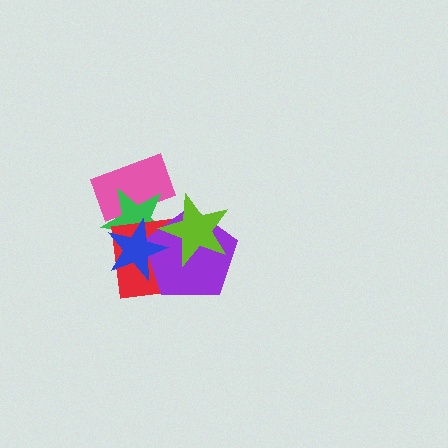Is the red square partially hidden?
Yes, it is partially covered by another shape.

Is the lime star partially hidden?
No, no other shape covers it.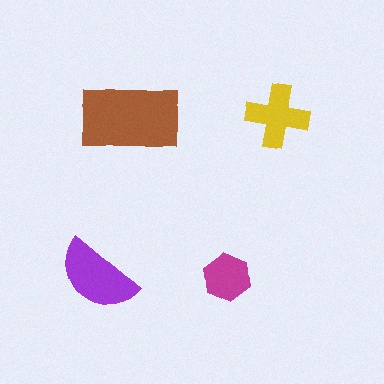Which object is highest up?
The brown rectangle is topmost.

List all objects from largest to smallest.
The brown rectangle, the purple semicircle, the yellow cross, the magenta hexagon.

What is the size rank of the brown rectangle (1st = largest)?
1st.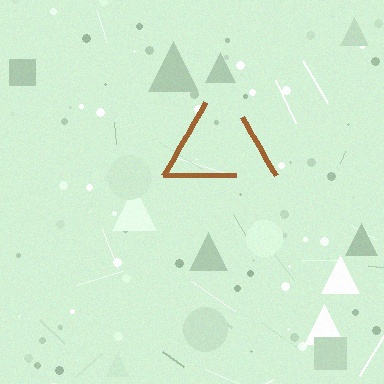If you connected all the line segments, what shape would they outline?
They would outline a triangle.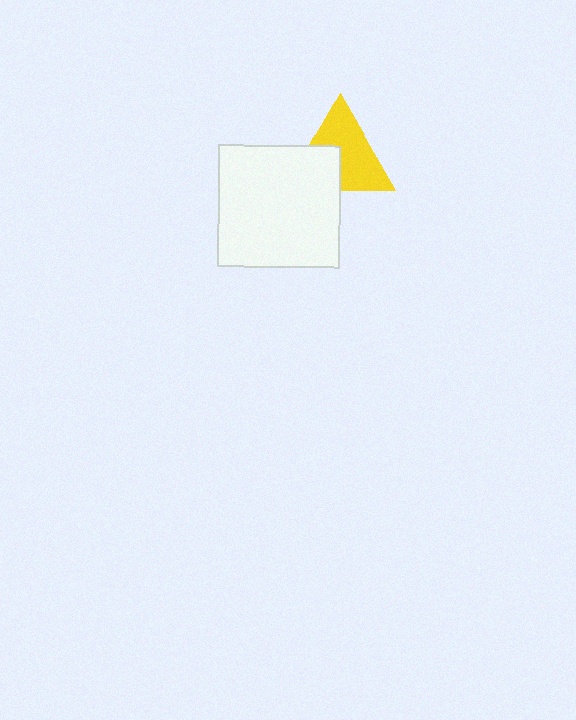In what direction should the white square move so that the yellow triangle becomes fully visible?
The white square should move toward the lower-left. That is the shortest direction to clear the overlap and leave the yellow triangle fully visible.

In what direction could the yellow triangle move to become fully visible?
The yellow triangle could move toward the upper-right. That would shift it out from behind the white square entirely.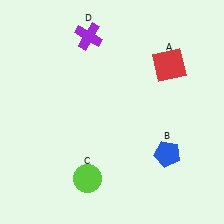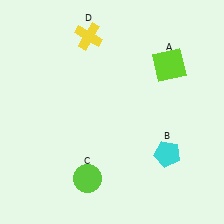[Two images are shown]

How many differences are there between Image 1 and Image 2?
There are 3 differences between the two images.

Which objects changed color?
A changed from red to lime. B changed from blue to cyan. D changed from purple to yellow.